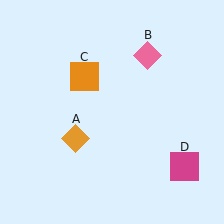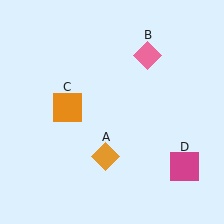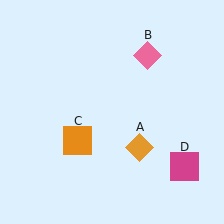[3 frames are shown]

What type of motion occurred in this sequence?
The orange diamond (object A), orange square (object C) rotated counterclockwise around the center of the scene.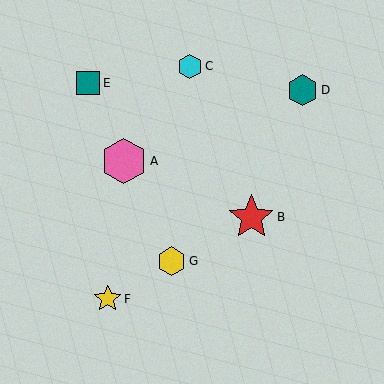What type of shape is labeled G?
Shape G is a yellow hexagon.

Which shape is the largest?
The pink hexagon (labeled A) is the largest.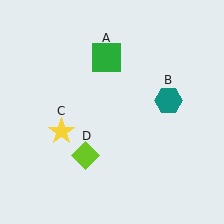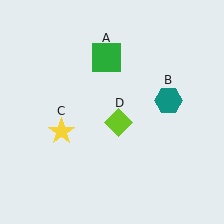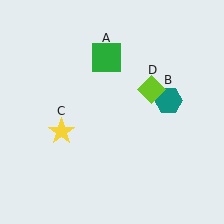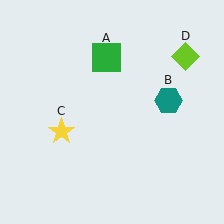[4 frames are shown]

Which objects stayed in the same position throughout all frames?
Green square (object A) and teal hexagon (object B) and yellow star (object C) remained stationary.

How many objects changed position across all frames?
1 object changed position: lime diamond (object D).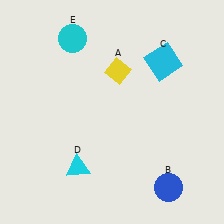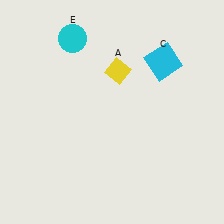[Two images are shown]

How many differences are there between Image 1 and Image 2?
There are 2 differences between the two images.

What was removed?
The blue circle (B), the cyan triangle (D) were removed in Image 2.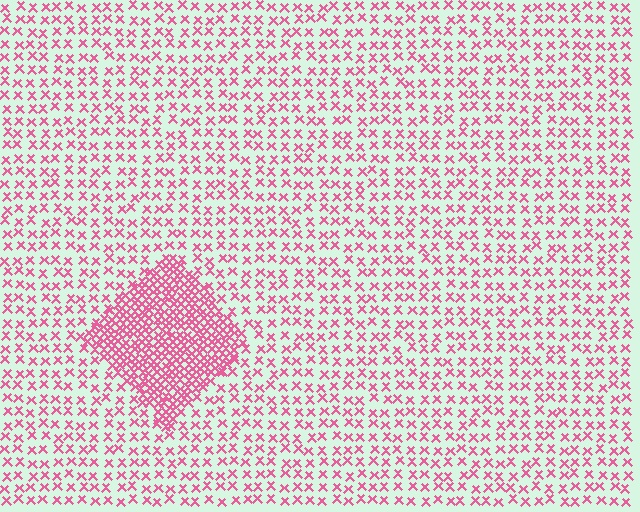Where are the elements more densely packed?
The elements are more densely packed inside the diamond boundary.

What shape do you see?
I see a diamond.